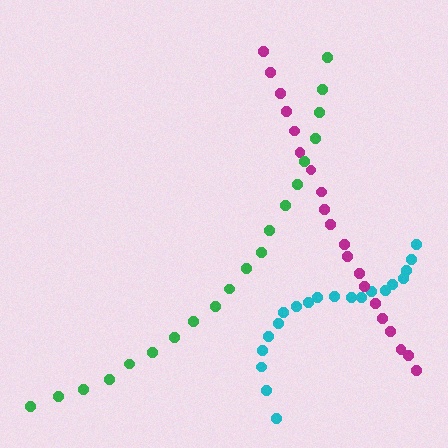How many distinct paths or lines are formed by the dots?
There are 3 distinct paths.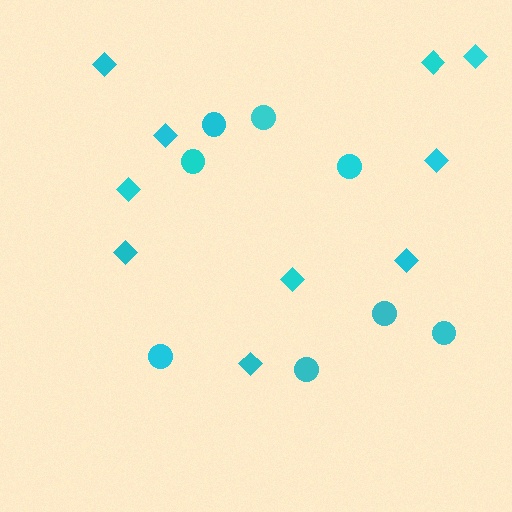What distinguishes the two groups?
There are 2 groups: one group of circles (8) and one group of diamonds (10).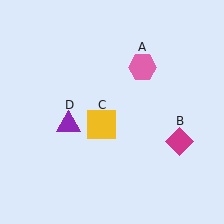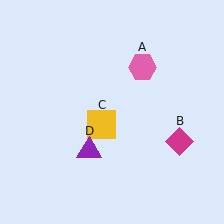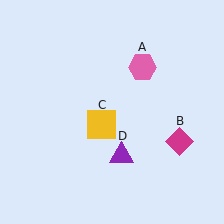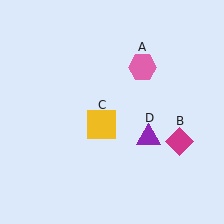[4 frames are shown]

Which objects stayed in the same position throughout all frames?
Pink hexagon (object A) and magenta diamond (object B) and yellow square (object C) remained stationary.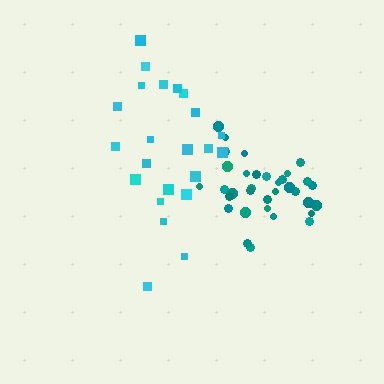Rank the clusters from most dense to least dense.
teal, cyan.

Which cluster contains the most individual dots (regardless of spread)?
Teal (34).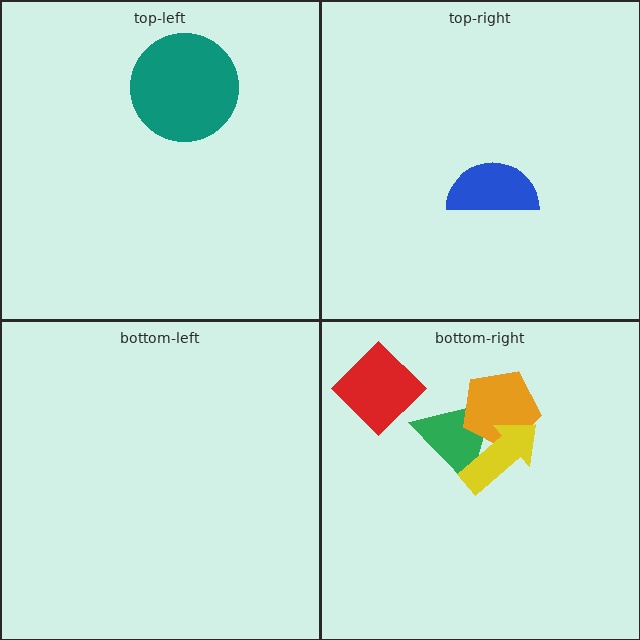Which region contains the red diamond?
The bottom-right region.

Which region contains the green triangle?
The bottom-right region.